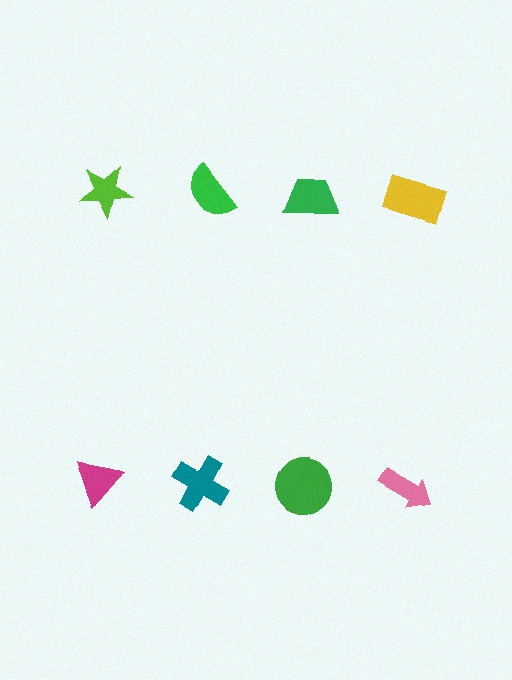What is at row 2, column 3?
A green circle.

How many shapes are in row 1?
4 shapes.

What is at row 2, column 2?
A teal cross.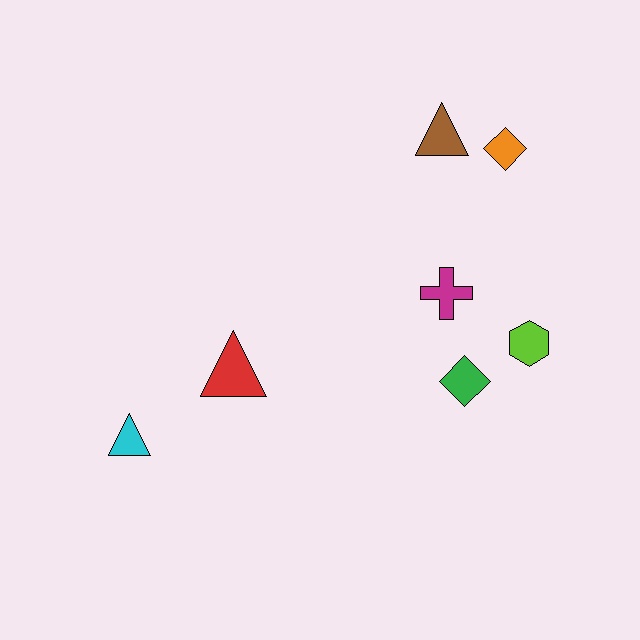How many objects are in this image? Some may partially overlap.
There are 7 objects.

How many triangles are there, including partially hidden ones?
There are 3 triangles.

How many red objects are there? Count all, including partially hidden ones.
There is 1 red object.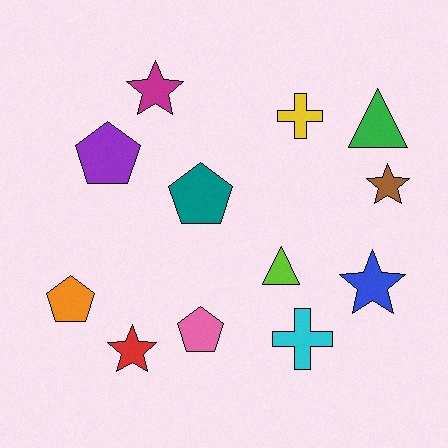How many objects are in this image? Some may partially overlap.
There are 12 objects.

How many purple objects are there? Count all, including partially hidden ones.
There is 1 purple object.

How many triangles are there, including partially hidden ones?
There are 2 triangles.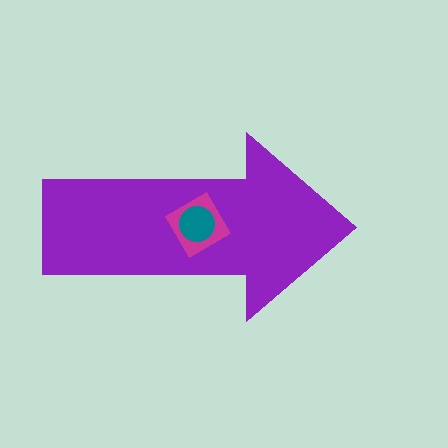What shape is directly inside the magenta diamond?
The teal circle.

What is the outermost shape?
The purple arrow.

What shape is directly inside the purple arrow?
The magenta diamond.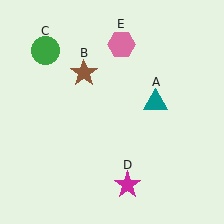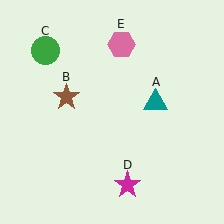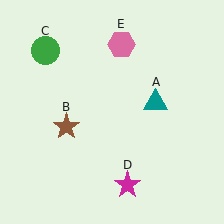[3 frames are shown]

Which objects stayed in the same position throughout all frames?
Teal triangle (object A) and green circle (object C) and magenta star (object D) and pink hexagon (object E) remained stationary.